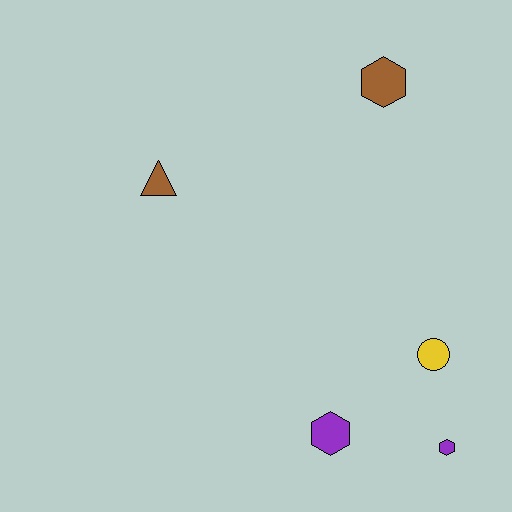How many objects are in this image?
There are 5 objects.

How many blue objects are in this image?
There are no blue objects.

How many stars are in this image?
There are no stars.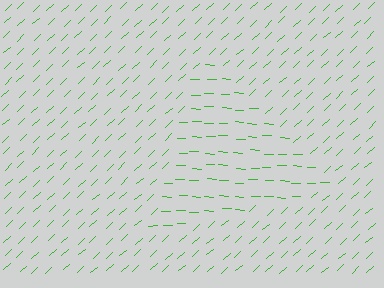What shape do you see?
I see a triangle.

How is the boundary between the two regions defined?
The boundary is defined purely by a change in line orientation (approximately 45 degrees difference). All lines are the same color and thickness.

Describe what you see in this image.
The image is filled with small green line segments. A triangle region in the image has lines oriented differently from the surrounding lines, creating a visible texture boundary.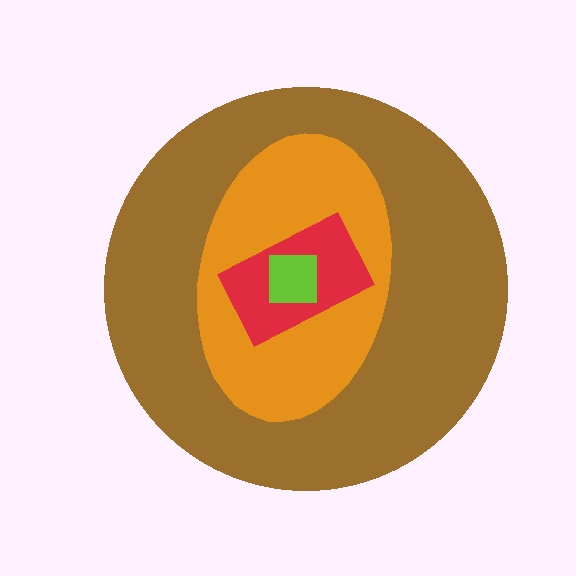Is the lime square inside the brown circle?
Yes.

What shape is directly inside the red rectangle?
The lime square.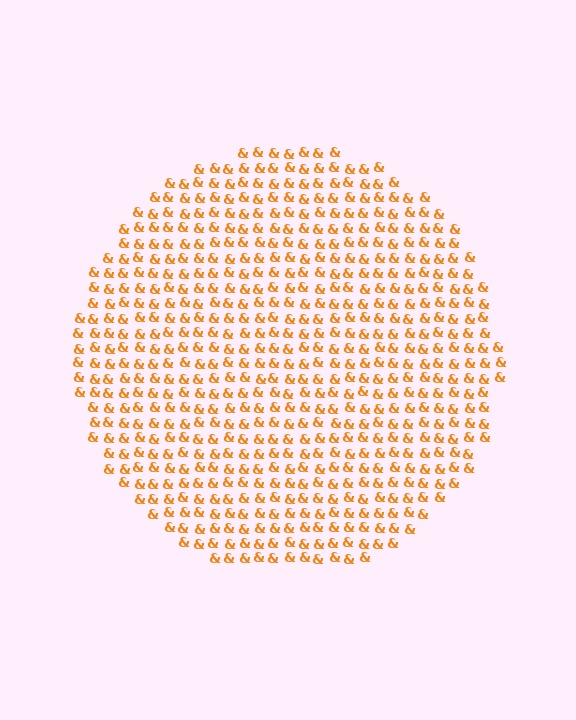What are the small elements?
The small elements are ampersands.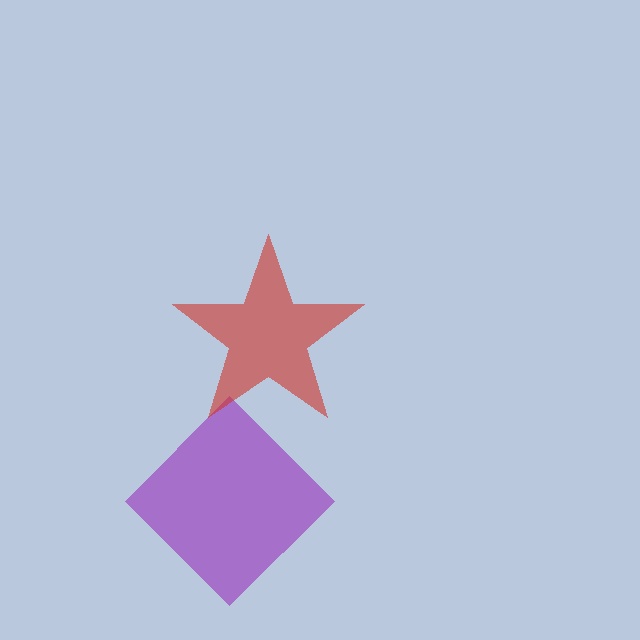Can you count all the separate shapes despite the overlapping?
Yes, there are 2 separate shapes.